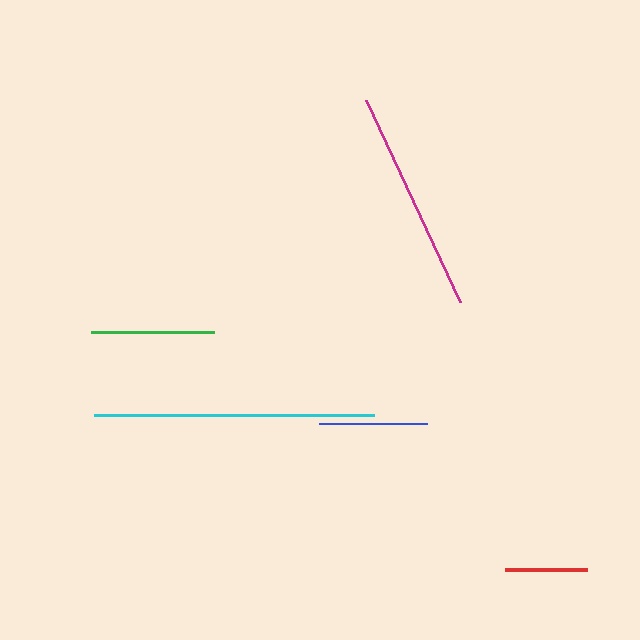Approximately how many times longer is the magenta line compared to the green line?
The magenta line is approximately 1.8 times the length of the green line.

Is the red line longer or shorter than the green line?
The green line is longer than the red line.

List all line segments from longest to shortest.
From longest to shortest: cyan, magenta, green, blue, red.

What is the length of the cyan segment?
The cyan segment is approximately 279 pixels long.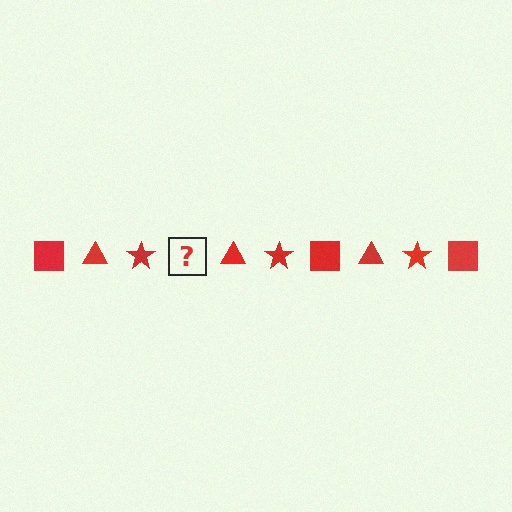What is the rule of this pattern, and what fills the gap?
The rule is that the pattern cycles through square, triangle, star shapes in red. The gap should be filled with a red square.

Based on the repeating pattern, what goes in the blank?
The blank should be a red square.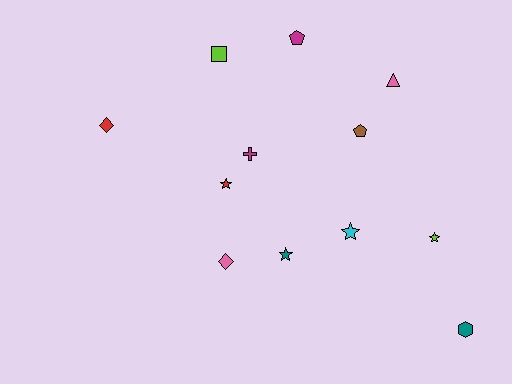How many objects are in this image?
There are 12 objects.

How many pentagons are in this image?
There are 2 pentagons.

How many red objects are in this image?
There are 2 red objects.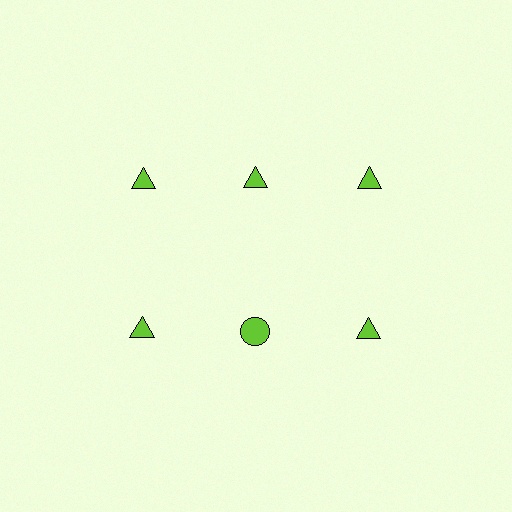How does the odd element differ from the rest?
It has a different shape: circle instead of triangle.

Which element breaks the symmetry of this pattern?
The lime circle in the second row, second from left column breaks the symmetry. All other shapes are lime triangles.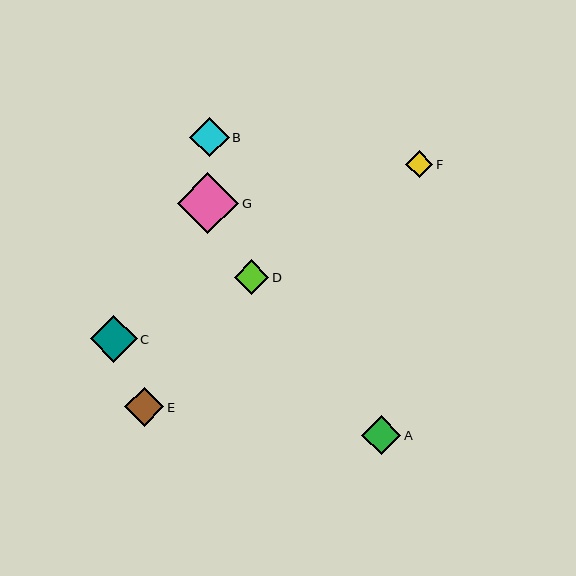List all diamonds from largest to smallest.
From largest to smallest: G, C, B, E, A, D, F.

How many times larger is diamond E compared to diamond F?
Diamond E is approximately 1.5 times the size of diamond F.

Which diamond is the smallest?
Diamond F is the smallest with a size of approximately 27 pixels.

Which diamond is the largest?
Diamond G is the largest with a size of approximately 62 pixels.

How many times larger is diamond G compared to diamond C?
Diamond G is approximately 1.3 times the size of diamond C.